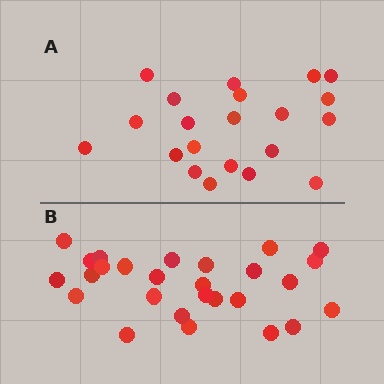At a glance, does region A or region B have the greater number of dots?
Region B (the bottom region) has more dots.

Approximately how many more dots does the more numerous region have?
Region B has about 6 more dots than region A.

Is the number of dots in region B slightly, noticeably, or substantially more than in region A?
Region B has noticeably more, but not dramatically so. The ratio is roughly 1.3 to 1.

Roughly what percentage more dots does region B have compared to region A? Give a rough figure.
About 30% more.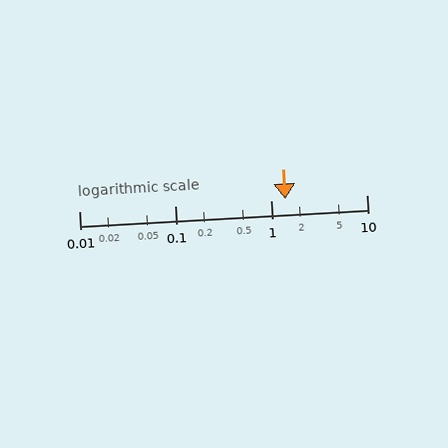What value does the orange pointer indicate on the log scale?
The pointer indicates approximately 1.4.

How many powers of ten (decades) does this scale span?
The scale spans 3 decades, from 0.01 to 10.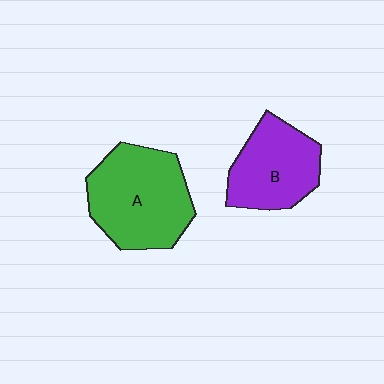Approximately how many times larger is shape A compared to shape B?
Approximately 1.3 times.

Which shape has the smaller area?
Shape B (purple).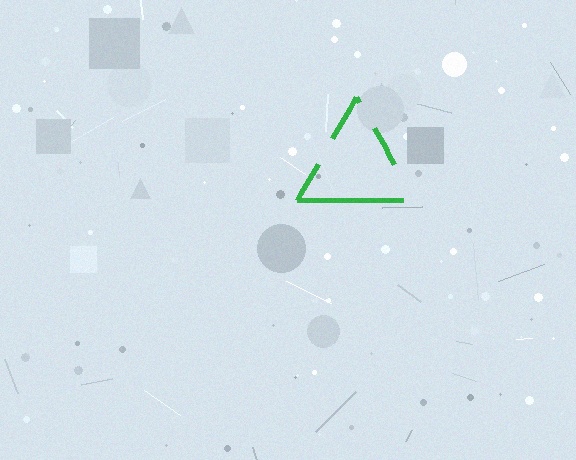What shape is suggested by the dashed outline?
The dashed outline suggests a triangle.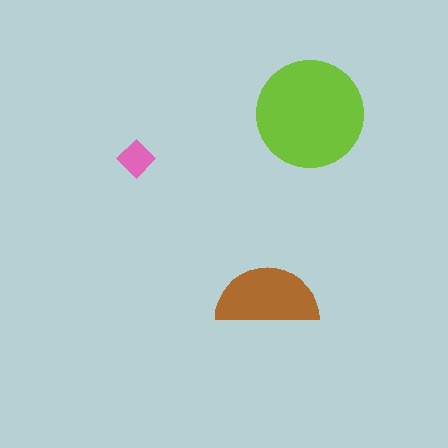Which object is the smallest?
The pink diamond.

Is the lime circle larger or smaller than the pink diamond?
Larger.